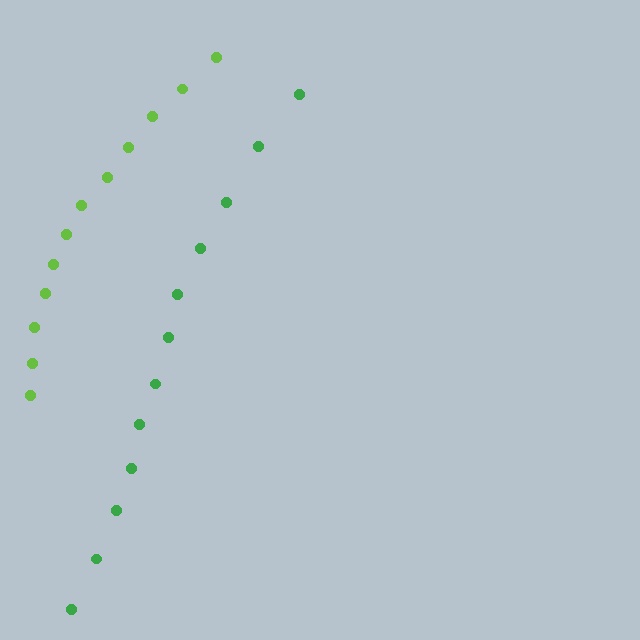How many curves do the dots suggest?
There are 2 distinct paths.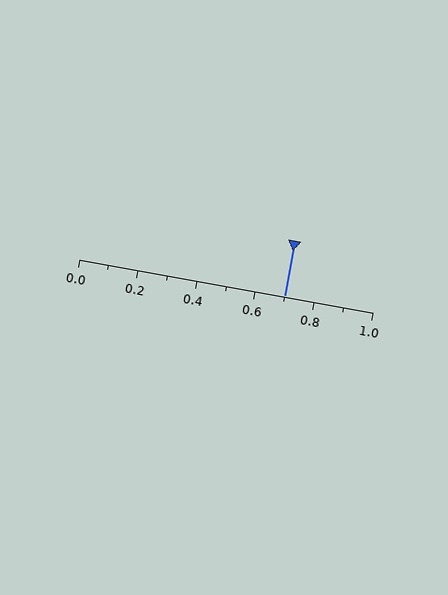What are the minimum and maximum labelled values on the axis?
The axis runs from 0.0 to 1.0.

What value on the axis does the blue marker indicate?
The marker indicates approximately 0.7.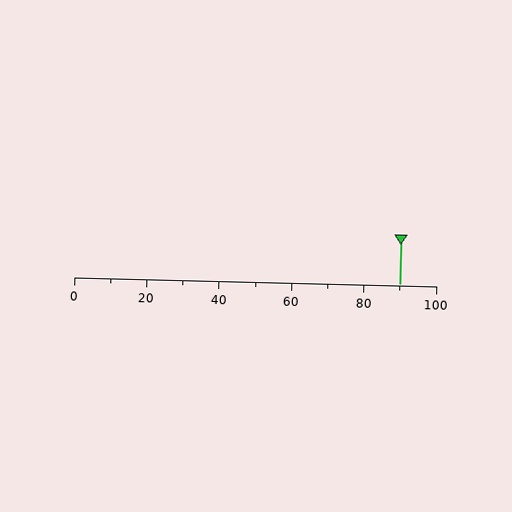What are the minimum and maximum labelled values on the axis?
The axis runs from 0 to 100.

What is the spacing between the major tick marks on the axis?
The major ticks are spaced 20 apart.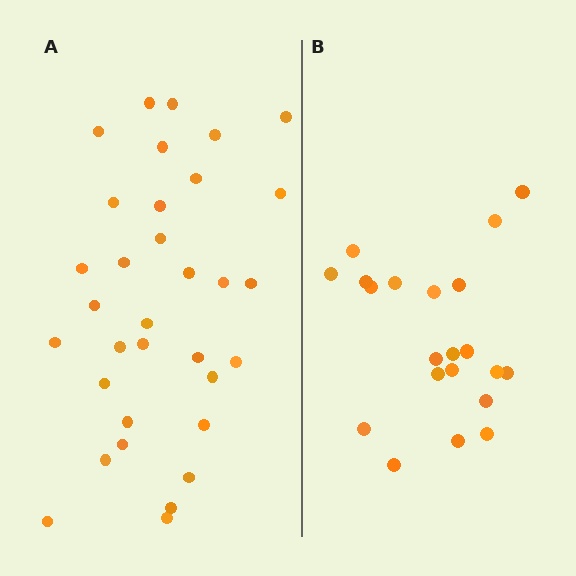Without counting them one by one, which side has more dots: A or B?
Region A (the left region) has more dots.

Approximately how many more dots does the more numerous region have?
Region A has roughly 12 or so more dots than region B.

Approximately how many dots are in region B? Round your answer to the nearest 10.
About 20 dots. (The exact count is 21, which rounds to 20.)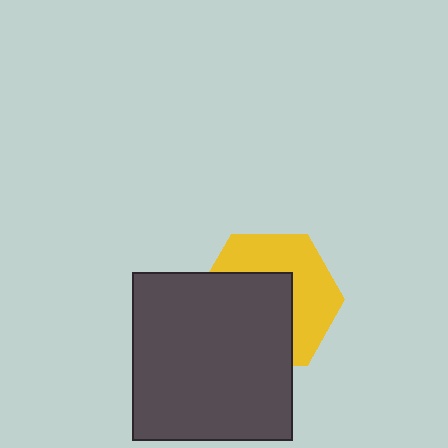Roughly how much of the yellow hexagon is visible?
About half of it is visible (roughly 47%).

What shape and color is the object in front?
The object in front is a dark gray rectangle.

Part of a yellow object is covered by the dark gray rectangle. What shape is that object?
It is a hexagon.